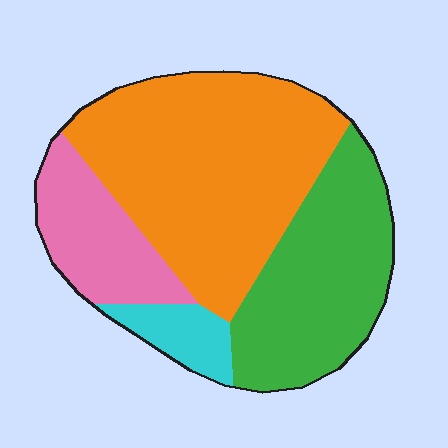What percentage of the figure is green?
Green takes up about one third (1/3) of the figure.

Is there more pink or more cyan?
Pink.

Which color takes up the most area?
Orange, at roughly 45%.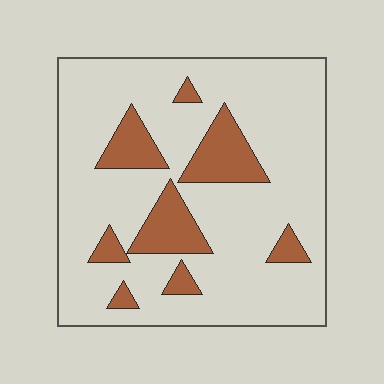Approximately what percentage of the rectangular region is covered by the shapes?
Approximately 20%.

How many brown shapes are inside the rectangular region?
8.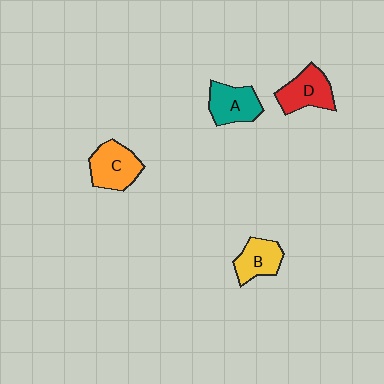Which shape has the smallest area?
Shape B (yellow).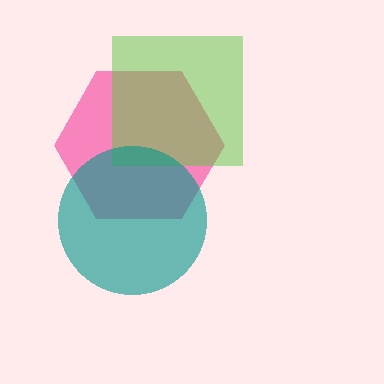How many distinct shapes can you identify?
There are 3 distinct shapes: a pink hexagon, a lime square, a teal circle.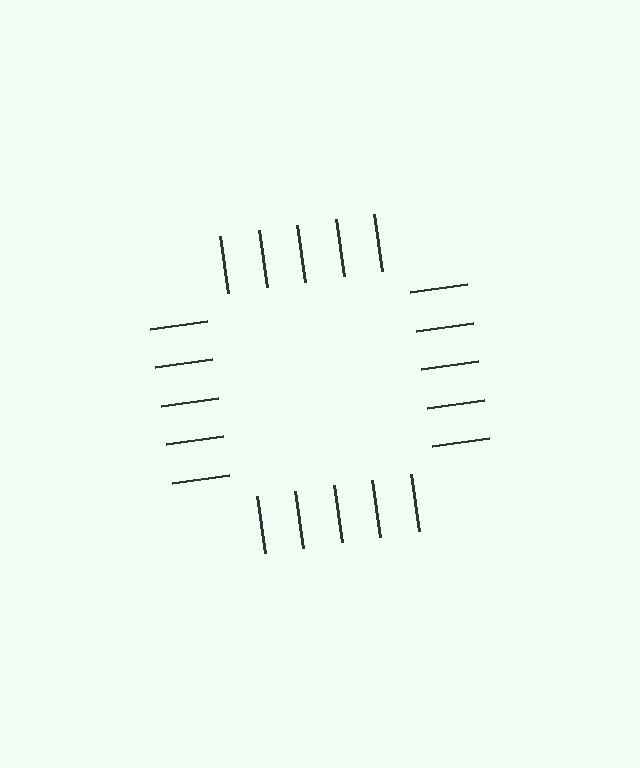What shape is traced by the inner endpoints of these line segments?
An illusory square — the line segments terminate on its edges but no continuous stroke is drawn.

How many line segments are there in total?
20 — 5 along each of the 4 edges.